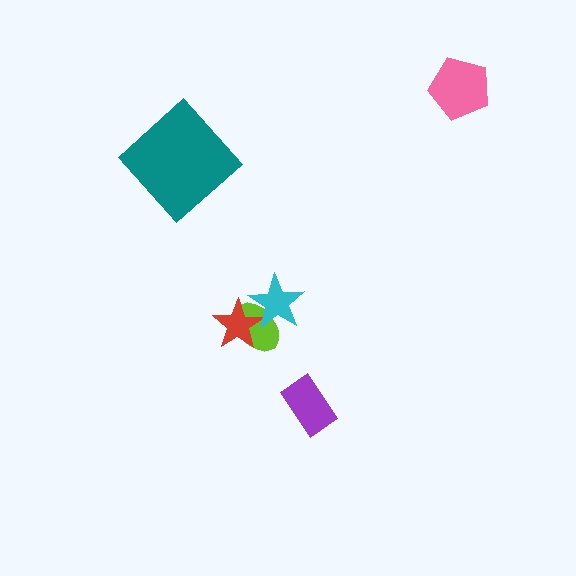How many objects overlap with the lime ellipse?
2 objects overlap with the lime ellipse.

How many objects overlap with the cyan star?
2 objects overlap with the cyan star.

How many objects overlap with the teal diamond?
0 objects overlap with the teal diamond.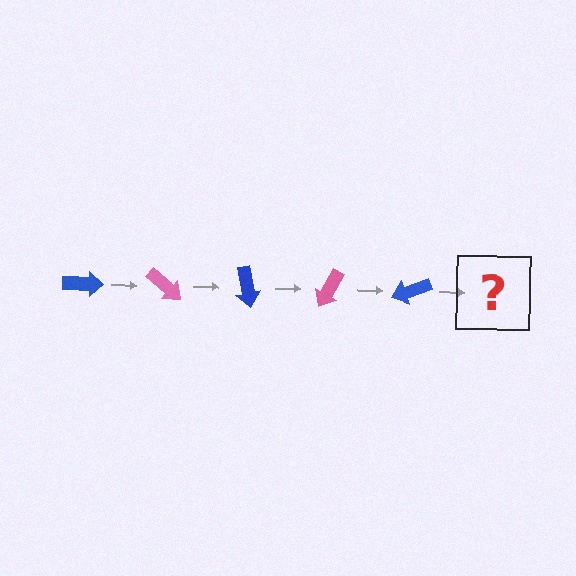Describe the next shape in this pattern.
It should be a pink arrow, rotated 200 degrees from the start.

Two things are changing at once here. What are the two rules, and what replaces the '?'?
The two rules are that it rotates 40 degrees each step and the color cycles through blue and pink. The '?' should be a pink arrow, rotated 200 degrees from the start.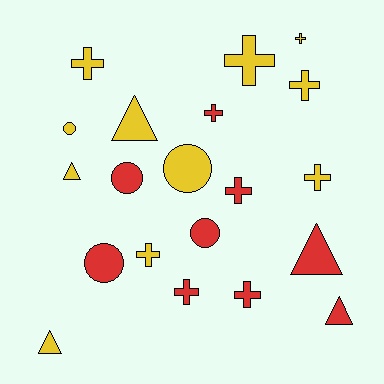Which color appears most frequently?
Yellow, with 11 objects.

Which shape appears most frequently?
Cross, with 10 objects.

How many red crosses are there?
There are 4 red crosses.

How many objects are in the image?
There are 20 objects.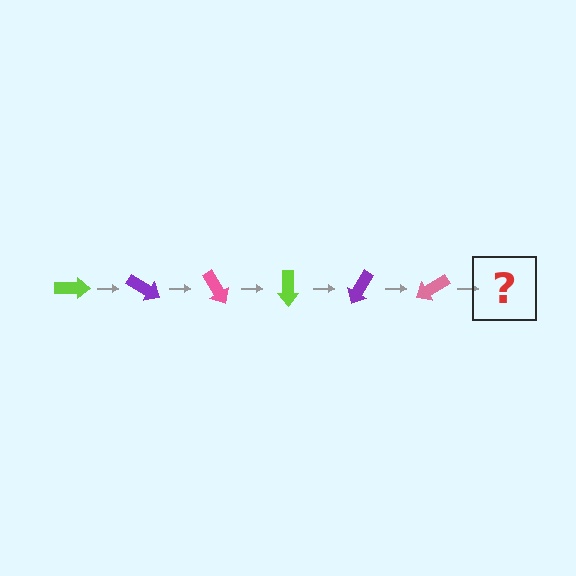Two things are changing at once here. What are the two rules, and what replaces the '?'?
The two rules are that it rotates 30 degrees each step and the color cycles through lime, purple, and pink. The '?' should be a lime arrow, rotated 180 degrees from the start.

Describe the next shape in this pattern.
It should be a lime arrow, rotated 180 degrees from the start.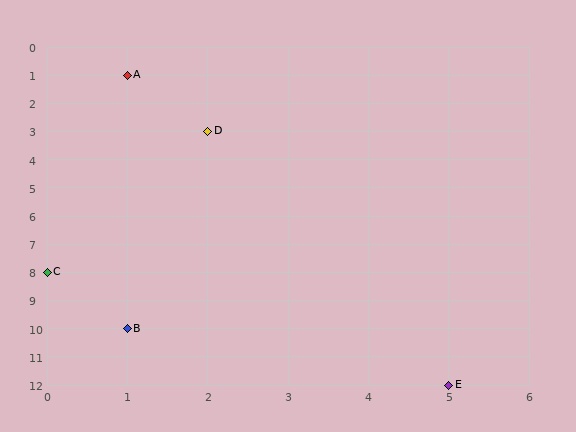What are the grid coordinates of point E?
Point E is at grid coordinates (5, 12).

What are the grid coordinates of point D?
Point D is at grid coordinates (2, 3).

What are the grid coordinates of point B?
Point B is at grid coordinates (1, 10).